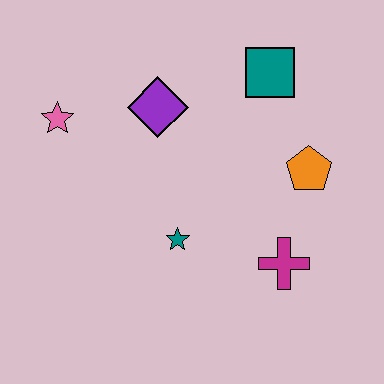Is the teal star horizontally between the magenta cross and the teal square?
No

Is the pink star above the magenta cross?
Yes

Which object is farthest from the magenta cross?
The pink star is farthest from the magenta cross.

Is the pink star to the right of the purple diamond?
No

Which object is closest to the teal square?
The orange pentagon is closest to the teal square.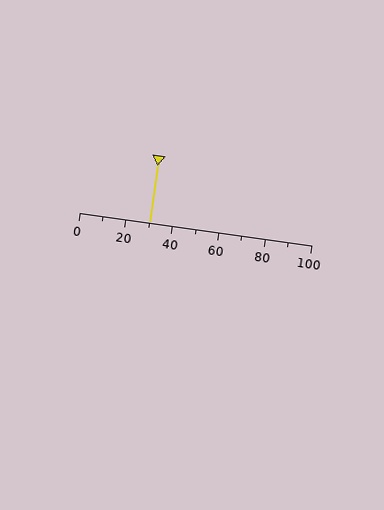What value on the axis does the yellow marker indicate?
The marker indicates approximately 30.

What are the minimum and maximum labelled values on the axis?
The axis runs from 0 to 100.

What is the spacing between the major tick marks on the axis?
The major ticks are spaced 20 apart.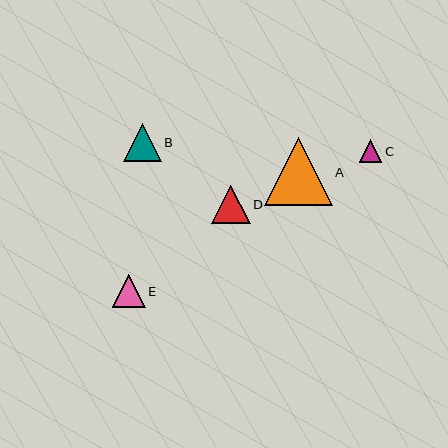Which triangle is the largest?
Triangle A is the largest with a size of approximately 68 pixels.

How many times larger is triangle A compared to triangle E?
Triangle A is approximately 2.1 times the size of triangle E.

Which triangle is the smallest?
Triangle C is the smallest with a size of approximately 22 pixels.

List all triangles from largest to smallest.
From largest to smallest: A, D, B, E, C.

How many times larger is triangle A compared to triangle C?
Triangle A is approximately 3.0 times the size of triangle C.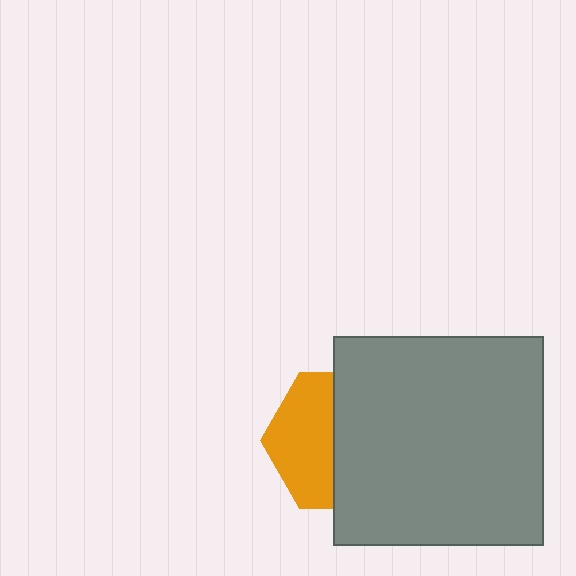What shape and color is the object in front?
The object in front is a gray square.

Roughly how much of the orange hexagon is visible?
About half of it is visible (roughly 45%).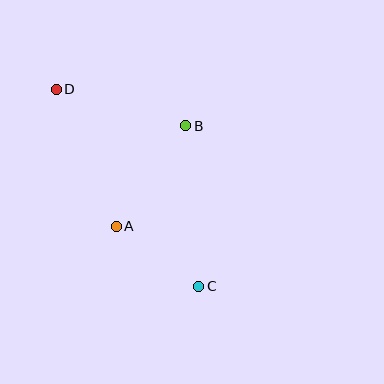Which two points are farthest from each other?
Points C and D are farthest from each other.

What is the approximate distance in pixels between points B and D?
The distance between B and D is approximately 134 pixels.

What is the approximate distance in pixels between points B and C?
The distance between B and C is approximately 161 pixels.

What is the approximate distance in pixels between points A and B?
The distance between A and B is approximately 122 pixels.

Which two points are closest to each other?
Points A and C are closest to each other.